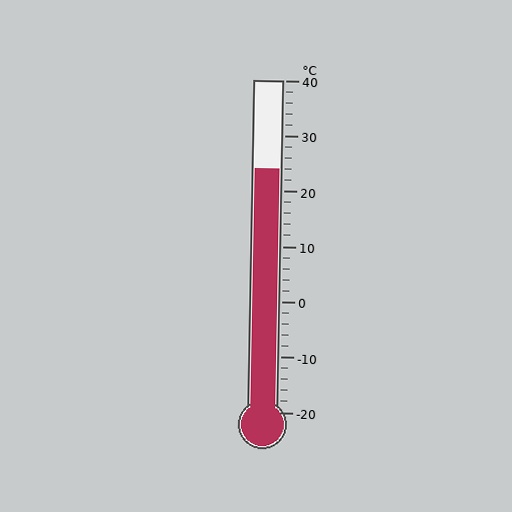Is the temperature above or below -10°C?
The temperature is above -10°C.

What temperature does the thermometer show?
The thermometer shows approximately 24°C.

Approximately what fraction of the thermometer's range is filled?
The thermometer is filled to approximately 75% of its range.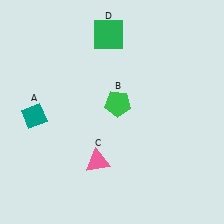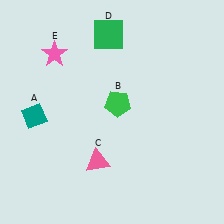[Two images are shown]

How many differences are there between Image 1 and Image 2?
There is 1 difference between the two images.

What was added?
A pink star (E) was added in Image 2.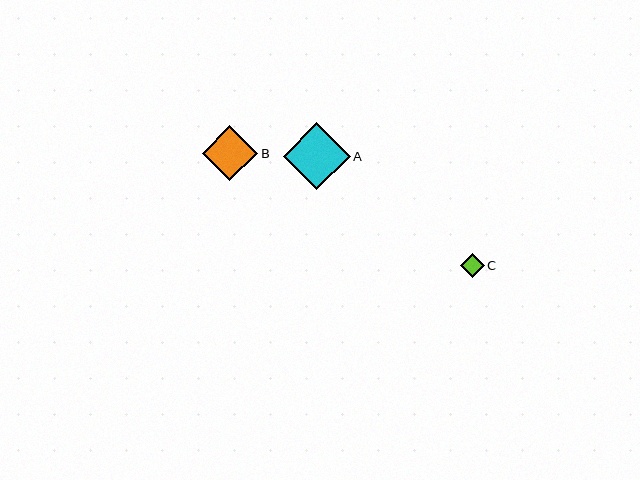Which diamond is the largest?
Diamond A is the largest with a size of approximately 67 pixels.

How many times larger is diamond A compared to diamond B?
Diamond A is approximately 1.2 times the size of diamond B.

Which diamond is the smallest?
Diamond C is the smallest with a size of approximately 24 pixels.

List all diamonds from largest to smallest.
From largest to smallest: A, B, C.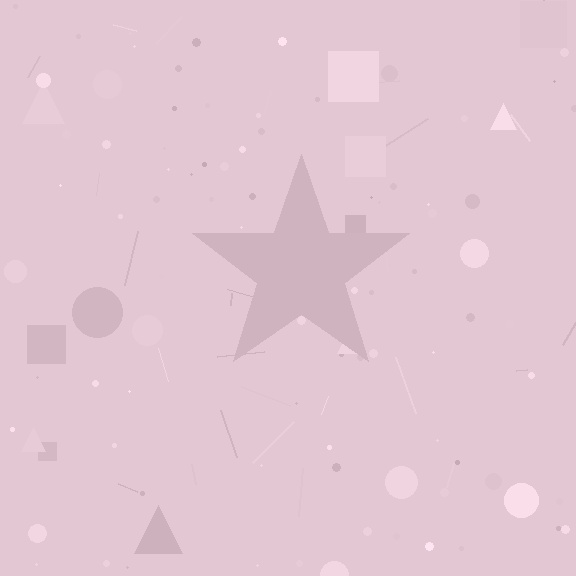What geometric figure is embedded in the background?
A star is embedded in the background.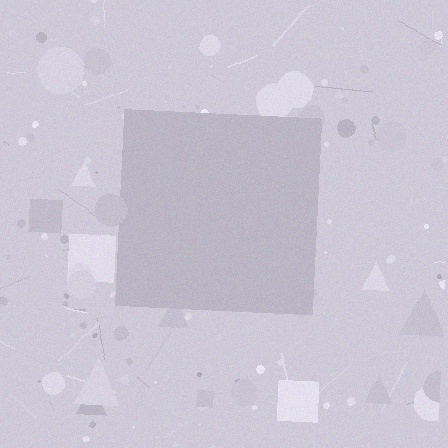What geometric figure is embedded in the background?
A square is embedded in the background.